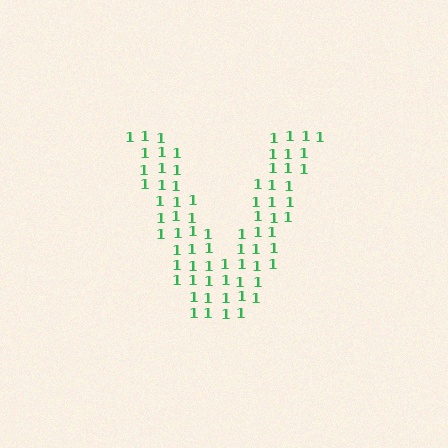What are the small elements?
The small elements are digit 1's.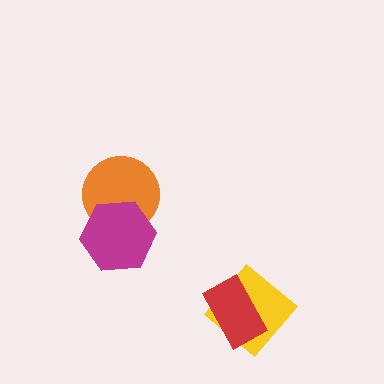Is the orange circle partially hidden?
Yes, it is partially covered by another shape.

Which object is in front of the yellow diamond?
The red rectangle is in front of the yellow diamond.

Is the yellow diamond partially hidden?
Yes, it is partially covered by another shape.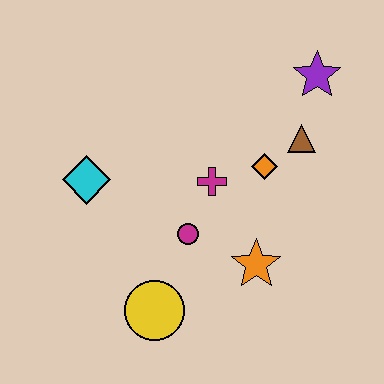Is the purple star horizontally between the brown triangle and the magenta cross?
No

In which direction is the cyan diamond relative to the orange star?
The cyan diamond is to the left of the orange star.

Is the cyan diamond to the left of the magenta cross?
Yes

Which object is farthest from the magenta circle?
The purple star is farthest from the magenta circle.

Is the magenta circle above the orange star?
Yes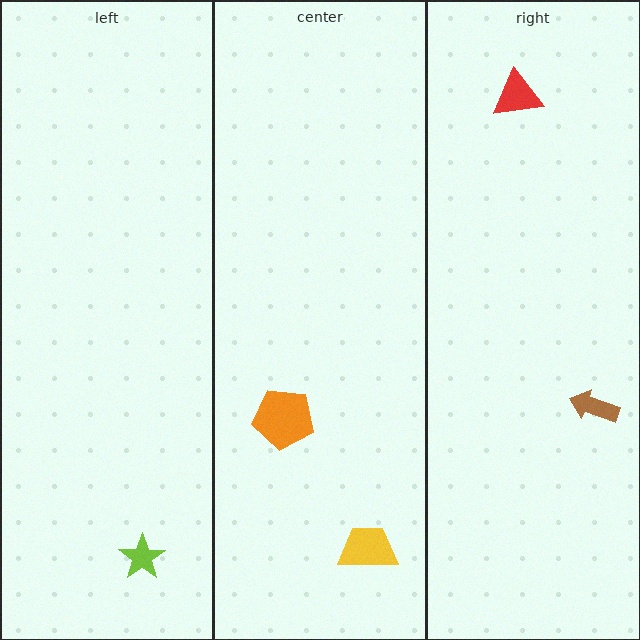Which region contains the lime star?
The left region.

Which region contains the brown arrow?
The right region.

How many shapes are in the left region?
1.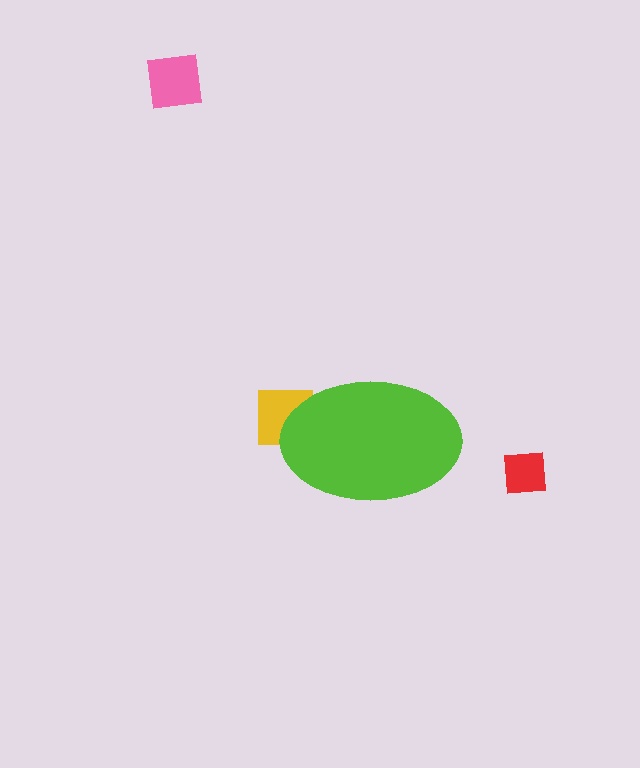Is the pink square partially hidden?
No, the pink square is fully visible.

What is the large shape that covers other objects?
A lime ellipse.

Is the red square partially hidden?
No, the red square is fully visible.